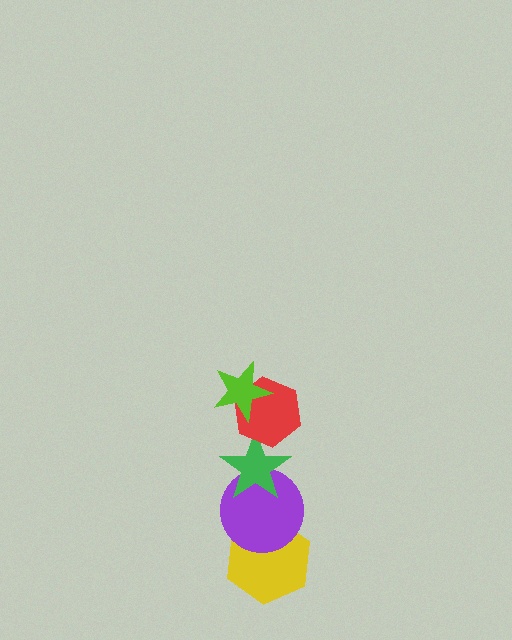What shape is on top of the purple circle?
The green star is on top of the purple circle.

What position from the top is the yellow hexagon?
The yellow hexagon is 5th from the top.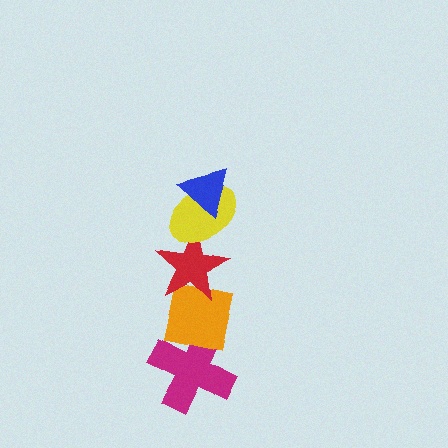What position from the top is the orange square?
The orange square is 4th from the top.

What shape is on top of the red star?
The yellow ellipse is on top of the red star.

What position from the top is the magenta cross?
The magenta cross is 5th from the top.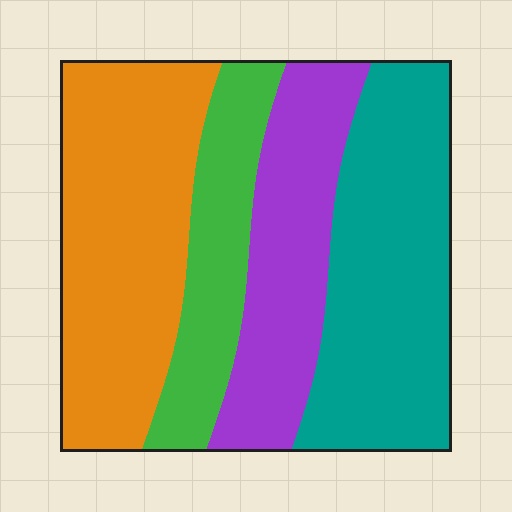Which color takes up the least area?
Green, at roughly 15%.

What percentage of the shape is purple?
Purple covers 21% of the shape.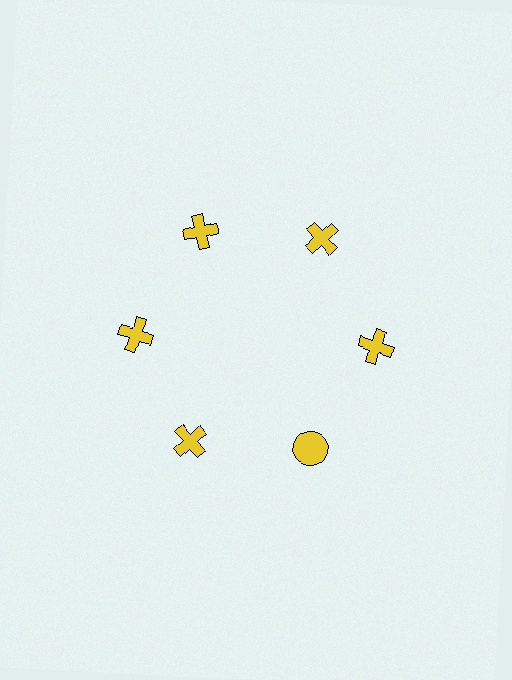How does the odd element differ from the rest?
It has a different shape: circle instead of cross.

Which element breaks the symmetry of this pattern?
The yellow circle at roughly the 5 o'clock position breaks the symmetry. All other shapes are yellow crosses.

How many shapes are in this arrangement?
There are 6 shapes arranged in a ring pattern.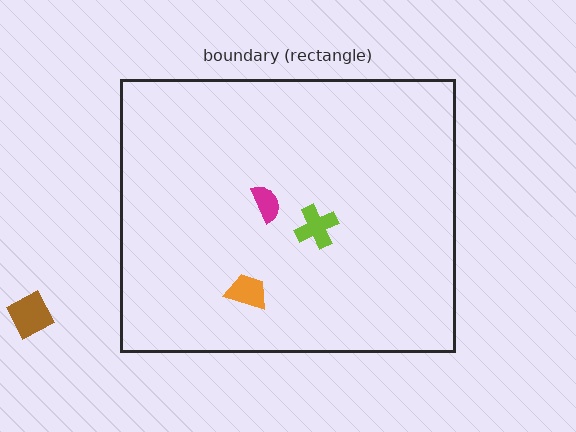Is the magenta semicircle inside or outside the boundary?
Inside.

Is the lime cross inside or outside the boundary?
Inside.